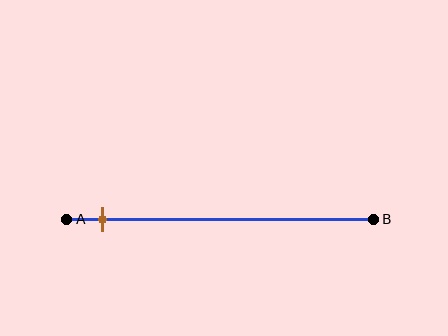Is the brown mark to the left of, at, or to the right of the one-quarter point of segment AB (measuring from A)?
The brown mark is to the left of the one-quarter point of segment AB.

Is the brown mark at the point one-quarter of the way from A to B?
No, the mark is at about 10% from A, not at the 25% one-quarter point.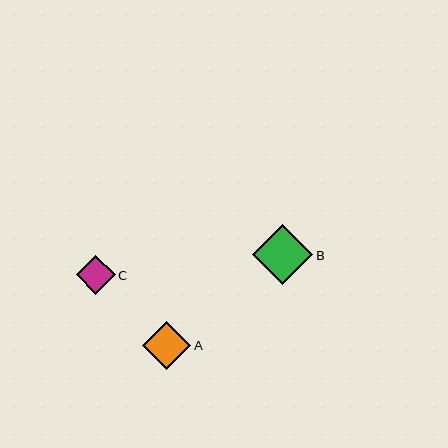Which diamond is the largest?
Diamond B is the largest with a size of approximately 61 pixels.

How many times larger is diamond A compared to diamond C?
Diamond A is approximately 1.2 times the size of diamond C.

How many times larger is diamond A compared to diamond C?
Diamond A is approximately 1.2 times the size of diamond C.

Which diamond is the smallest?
Diamond C is the smallest with a size of approximately 39 pixels.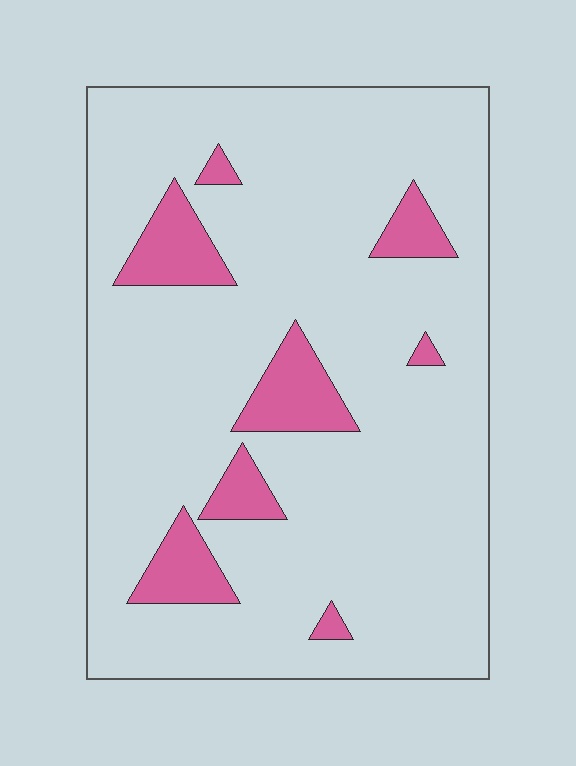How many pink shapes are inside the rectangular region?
8.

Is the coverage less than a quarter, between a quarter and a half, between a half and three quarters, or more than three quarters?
Less than a quarter.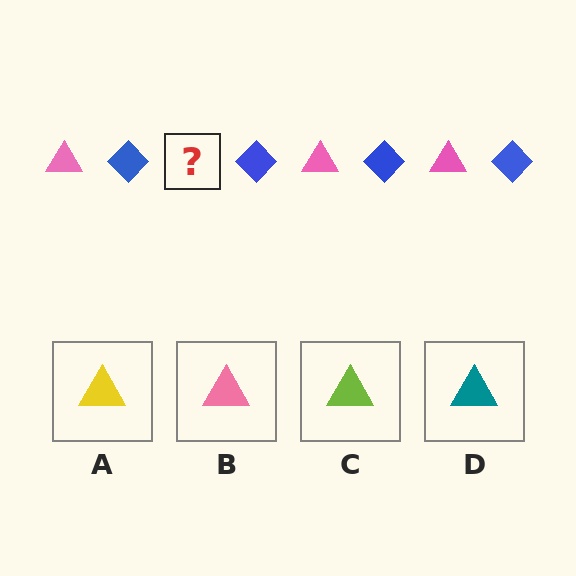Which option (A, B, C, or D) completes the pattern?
B.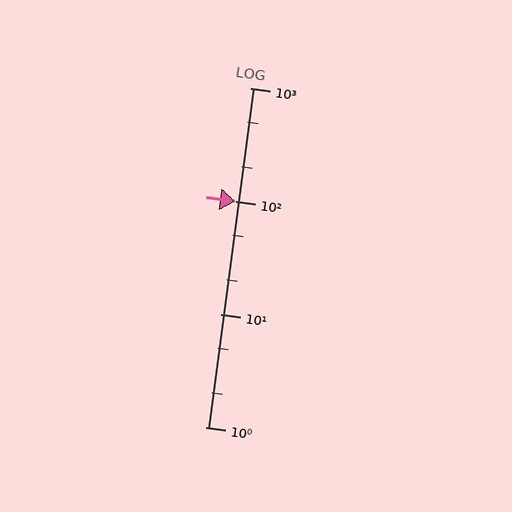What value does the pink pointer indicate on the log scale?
The pointer indicates approximately 100.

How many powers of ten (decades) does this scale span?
The scale spans 3 decades, from 1 to 1000.